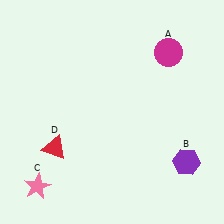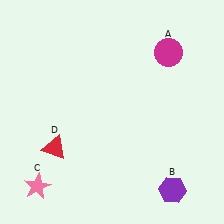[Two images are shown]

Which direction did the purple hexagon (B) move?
The purple hexagon (B) moved down.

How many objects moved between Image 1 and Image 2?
1 object moved between the two images.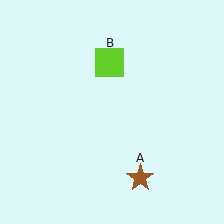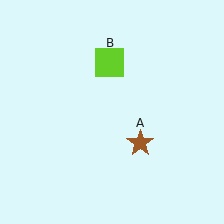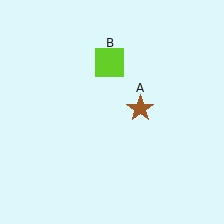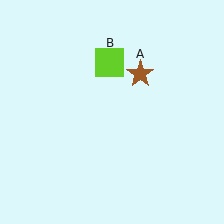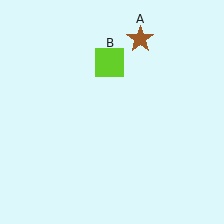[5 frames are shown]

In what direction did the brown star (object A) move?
The brown star (object A) moved up.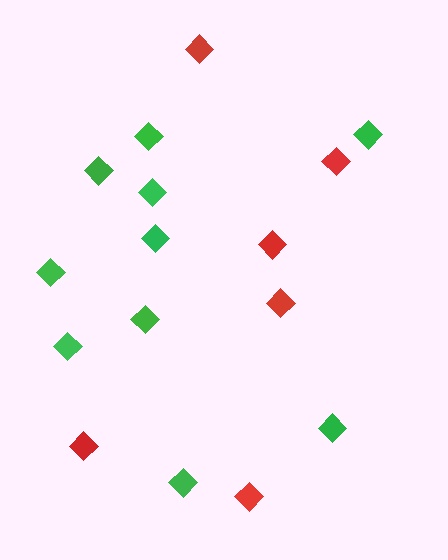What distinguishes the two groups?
There are 2 groups: one group of green diamonds (10) and one group of red diamonds (6).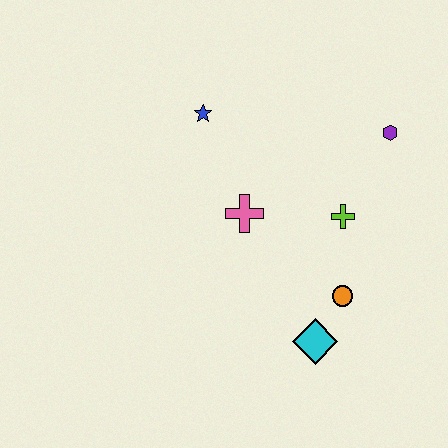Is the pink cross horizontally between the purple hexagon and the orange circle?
No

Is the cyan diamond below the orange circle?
Yes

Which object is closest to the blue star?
The pink cross is closest to the blue star.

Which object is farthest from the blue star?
The cyan diamond is farthest from the blue star.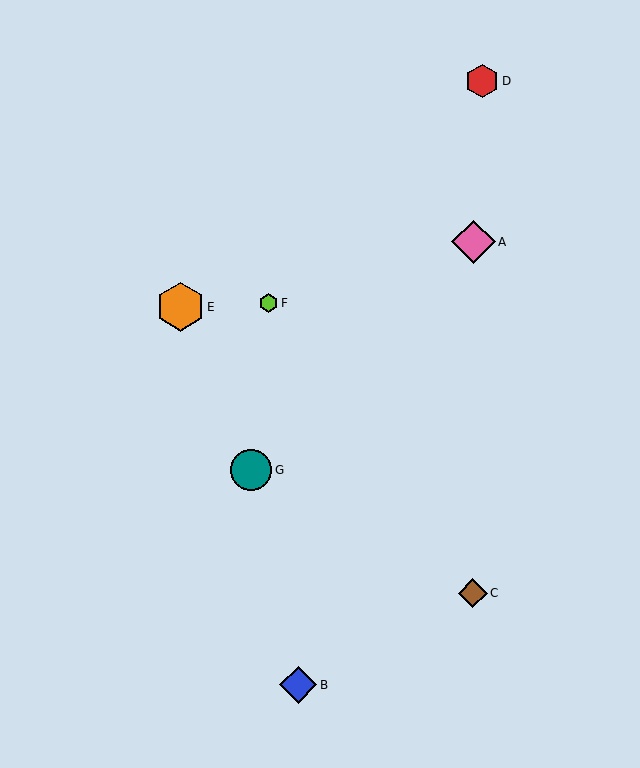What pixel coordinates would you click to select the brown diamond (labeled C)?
Click at (473, 593) to select the brown diamond C.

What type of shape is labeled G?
Shape G is a teal circle.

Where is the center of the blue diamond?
The center of the blue diamond is at (298, 685).